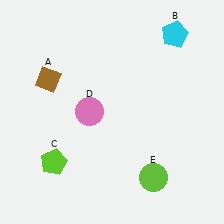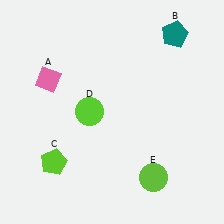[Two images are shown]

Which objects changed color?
A changed from brown to pink. B changed from cyan to teal. D changed from pink to lime.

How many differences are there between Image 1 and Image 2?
There are 3 differences between the two images.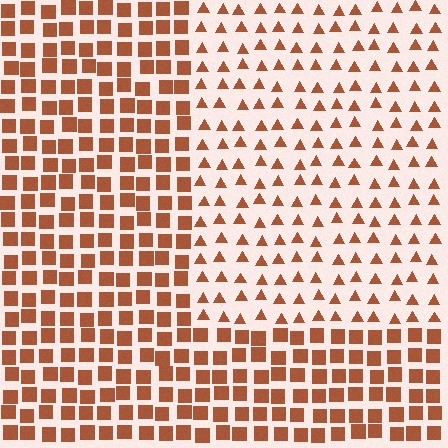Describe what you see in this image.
The image is filled with small brown elements arranged in a uniform grid. A rectangle-shaped region contains triangles, while the surrounding area contains squares. The boundary is defined purely by the change in element shape.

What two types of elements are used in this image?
The image uses triangles inside the rectangle region and squares outside it.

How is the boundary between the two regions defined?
The boundary is defined by a change in element shape: triangles inside vs. squares outside. All elements share the same color and spacing.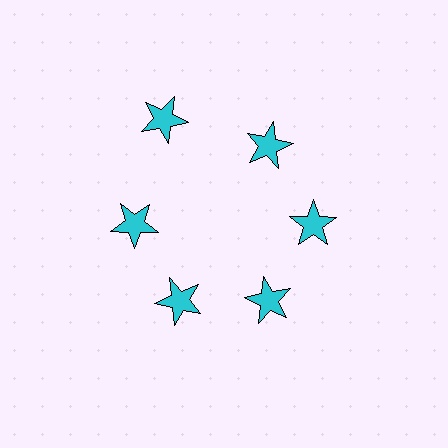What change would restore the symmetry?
The symmetry would be restored by moving it inward, back onto the ring so that all 6 stars sit at equal angles and equal distance from the center.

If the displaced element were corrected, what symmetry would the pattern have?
It would have 6-fold rotational symmetry — the pattern would map onto itself every 60 degrees.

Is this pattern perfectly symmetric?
No. The 6 cyan stars are arranged in a ring, but one element near the 11 o'clock position is pushed outward from the center, breaking the 6-fold rotational symmetry.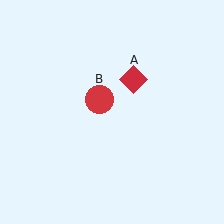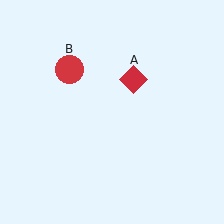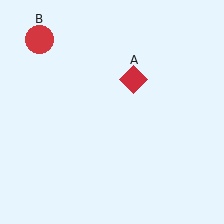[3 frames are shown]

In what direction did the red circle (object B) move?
The red circle (object B) moved up and to the left.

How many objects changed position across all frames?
1 object changed position: red circle (object B).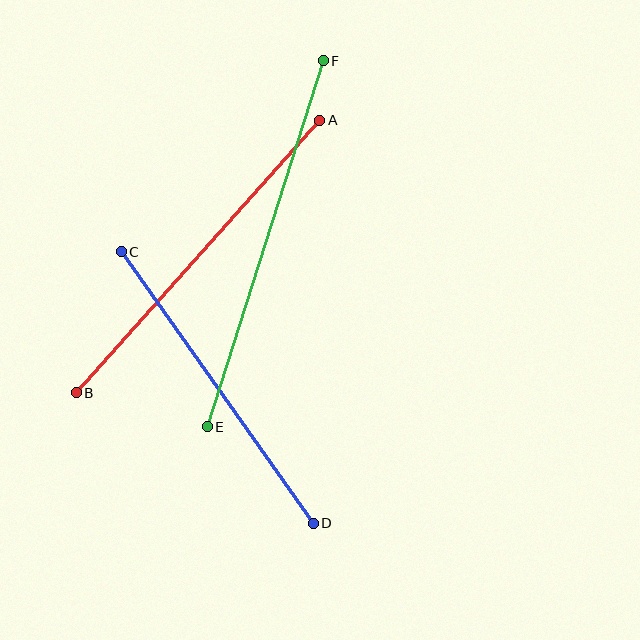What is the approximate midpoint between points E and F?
The midpoint is at approximately (265, 244) pixels.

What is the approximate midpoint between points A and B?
The midpoint is at approximately (198, 257) pixels.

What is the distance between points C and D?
The distance is approximately 333 pixels.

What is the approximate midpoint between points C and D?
The midpoint is at approximately (217, 388) pixels.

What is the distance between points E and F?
The distance is approximately 384 pixels.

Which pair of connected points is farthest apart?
Points E and F are farthest apart.